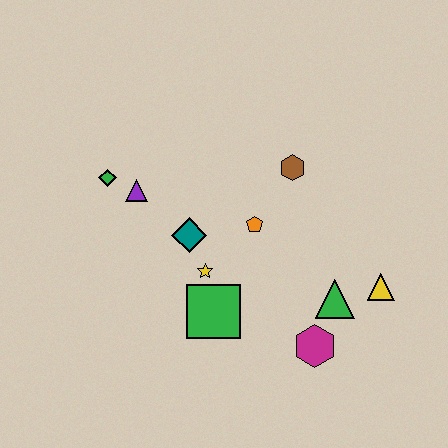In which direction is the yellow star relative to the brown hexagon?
The yellow star is below the brown hexagon.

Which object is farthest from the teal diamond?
The yellow triangle is farthest from the teal diamond.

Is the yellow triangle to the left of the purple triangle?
No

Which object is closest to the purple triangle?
The green diamond is closest to the purple triangle.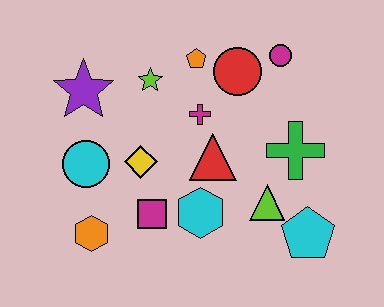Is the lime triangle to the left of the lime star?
No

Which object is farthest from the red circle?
The orange hexagon is farthest from the red circle.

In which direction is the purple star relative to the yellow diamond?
The purple star is above the yellow diamond.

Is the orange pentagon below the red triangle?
No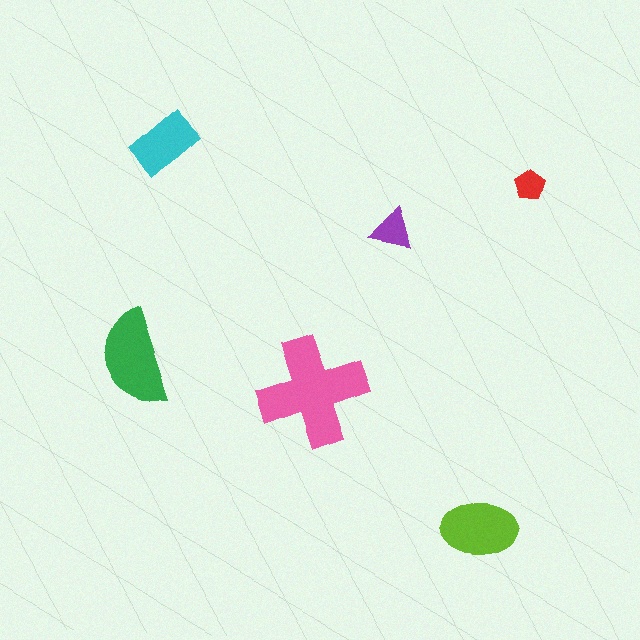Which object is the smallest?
The red pentagon.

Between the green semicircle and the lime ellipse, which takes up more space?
The green semicircle.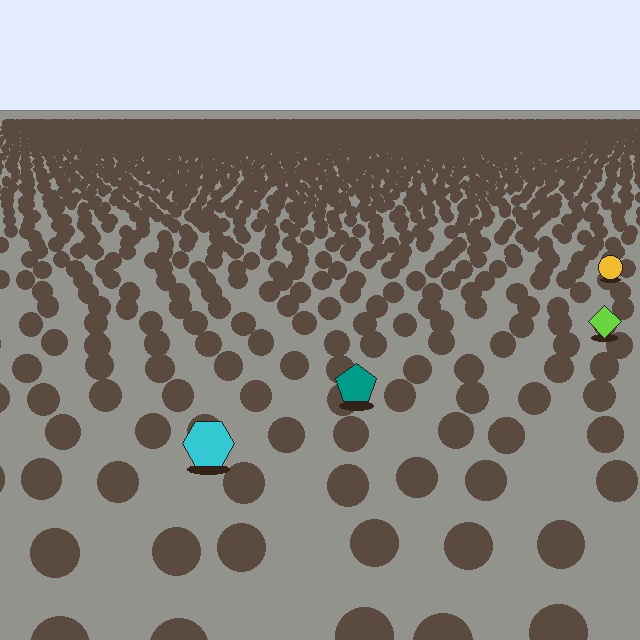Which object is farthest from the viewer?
The yellow circle is farthest from the viewer. It appears smaller and the ground texture around it is denser.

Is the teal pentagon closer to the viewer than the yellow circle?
Yes. The teal pentagon is closer — you can tell from the texture gradient: the ground texture is coarser near it.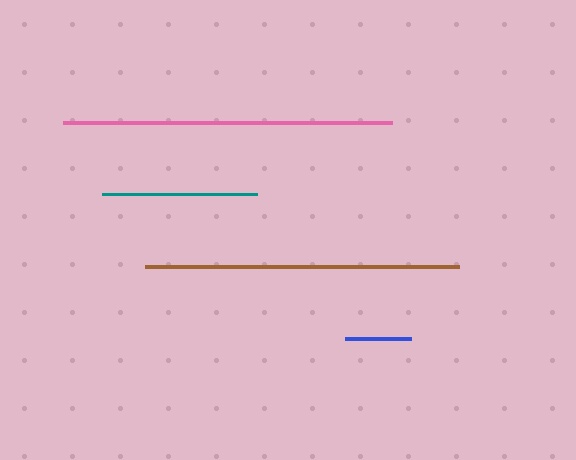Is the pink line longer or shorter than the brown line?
The pink line is longer than the brown line.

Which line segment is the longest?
The pink line is the longest at approximately 330 pixels.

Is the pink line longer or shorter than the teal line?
The pink line is longer than the teal line.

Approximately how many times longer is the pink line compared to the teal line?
The pink line is approximately 2.1 times the length of the teal line.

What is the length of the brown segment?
The brown segment is approximately 314 pixels long.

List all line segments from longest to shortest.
From longest to shortest: pink, brown, teal, blue.